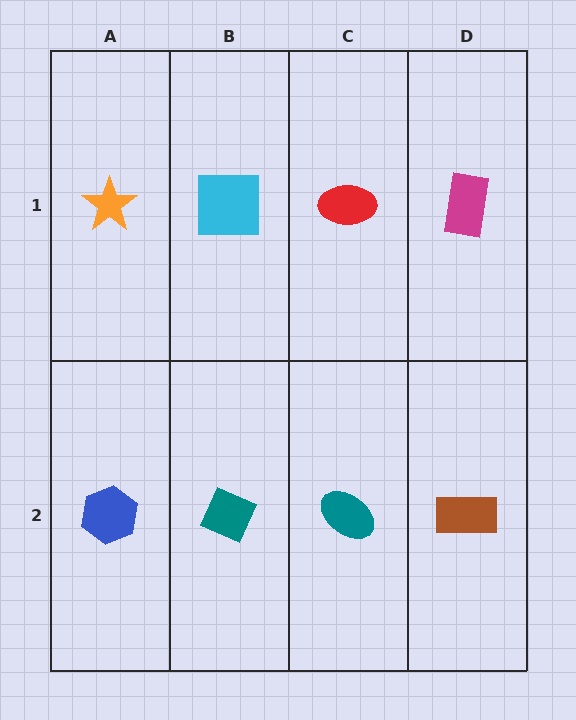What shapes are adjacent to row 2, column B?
A cyan square (row 1, column B), a blue hexagon (row 2, column A), a teal ellipse (row 2, column C).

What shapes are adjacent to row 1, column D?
A brown rectangle (row 2, column D), a red ellipse (row 1, column C).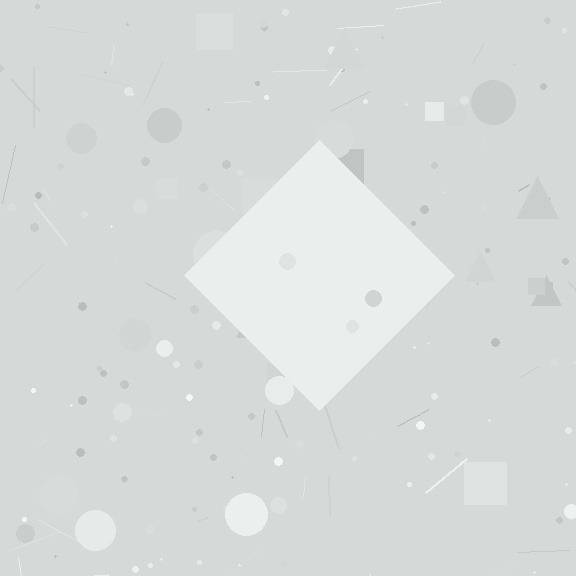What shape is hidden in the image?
A diamond is hidden in the image.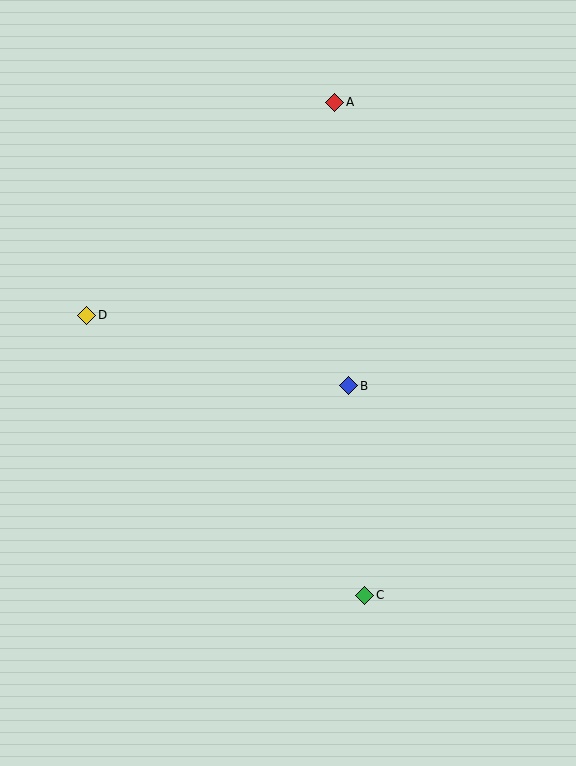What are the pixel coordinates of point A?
Point A is at (335, 102).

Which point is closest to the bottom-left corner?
Point C is closest to the bottom-left corner.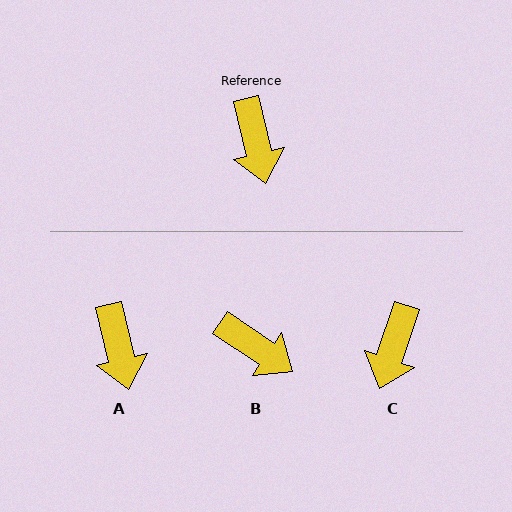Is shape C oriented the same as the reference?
No, it is off by about 31 degrees.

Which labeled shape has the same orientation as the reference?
A.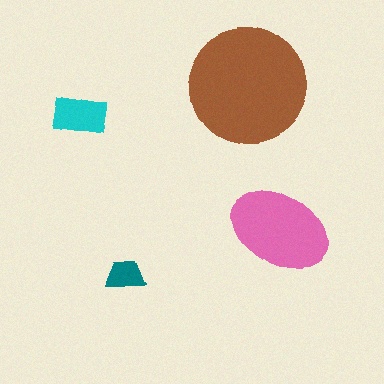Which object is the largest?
The brown circle.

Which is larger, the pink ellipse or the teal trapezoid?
The pink ellipse.